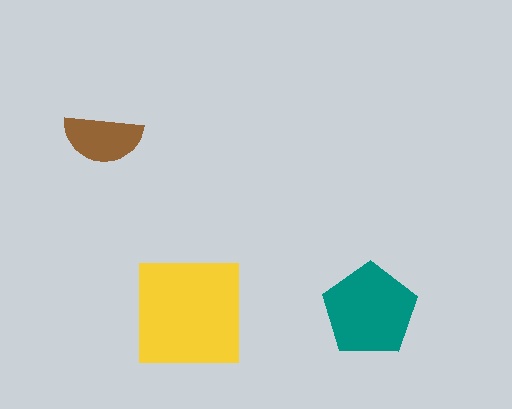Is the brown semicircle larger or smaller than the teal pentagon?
Smaller.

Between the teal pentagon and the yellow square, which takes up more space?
The yellow square.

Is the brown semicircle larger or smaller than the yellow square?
Smaller.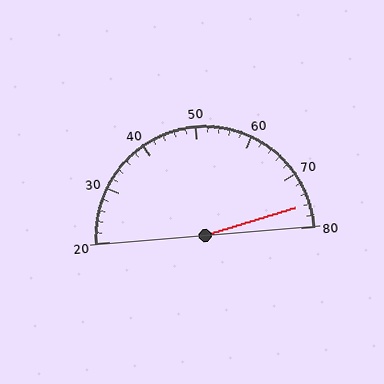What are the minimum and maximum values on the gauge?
The gauge ranges from 20 to 80.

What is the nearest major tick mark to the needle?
The nearest major tick mark is 80.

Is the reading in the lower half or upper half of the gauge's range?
The reading is in the upper half of the range (20 to 80).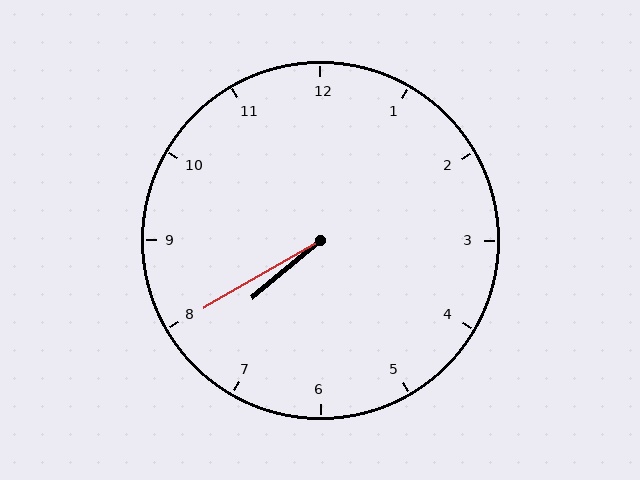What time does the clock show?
7:40.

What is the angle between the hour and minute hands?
Approximately 10 degrees.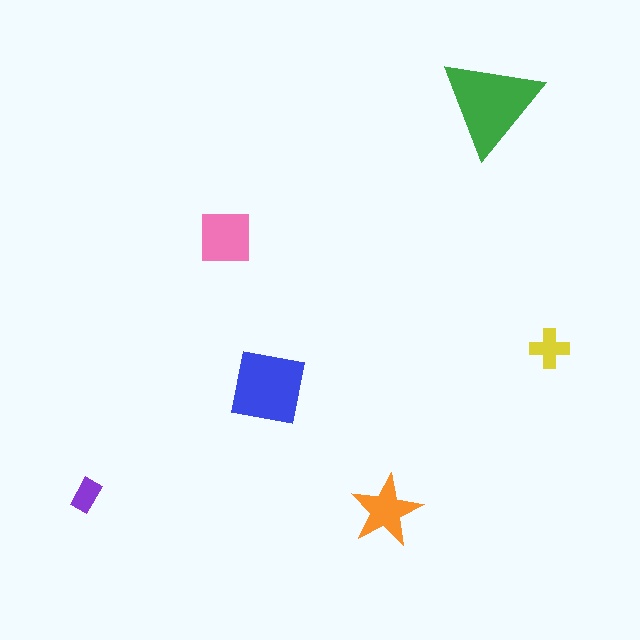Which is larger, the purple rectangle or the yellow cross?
The yellow cross.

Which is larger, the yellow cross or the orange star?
The orange star.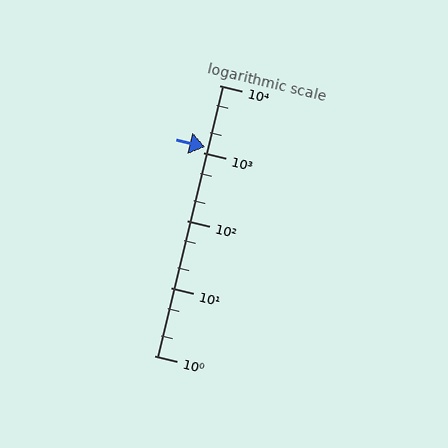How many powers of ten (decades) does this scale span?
The scale spans 4 decades, from 1 to 10000.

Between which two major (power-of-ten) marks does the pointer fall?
The pointer is between 1000 and 10000.